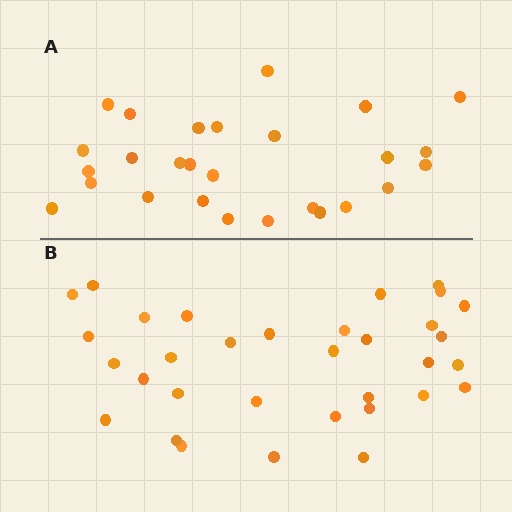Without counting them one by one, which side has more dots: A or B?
Region B (the bottom region) has more dots.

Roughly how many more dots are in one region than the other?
Region B has about 6 more dots than region A.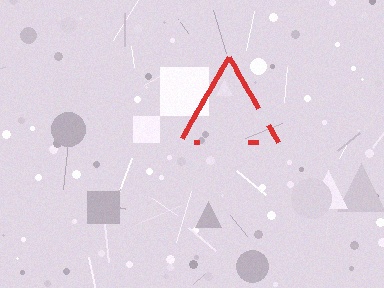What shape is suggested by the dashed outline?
The dashed outline suggests a triangle.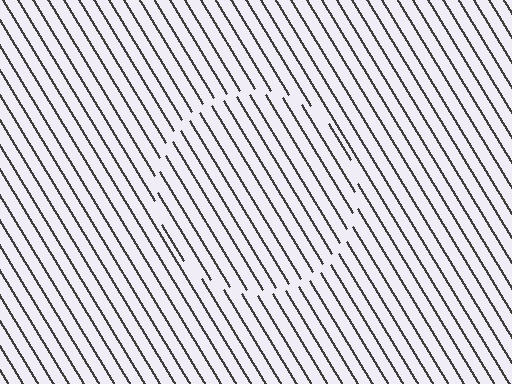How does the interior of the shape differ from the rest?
The interior of the shape contains the same grating, shifted by half a period — the contour is defined by the phase discontinuity where line-ends from the inner and outer gratings abut.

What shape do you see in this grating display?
An illusory circle. The interior of the shape contains the same grating, shifted by half a period — the contour is defined by the phase discontinuity where line-ends from the inner and outer gratings abut.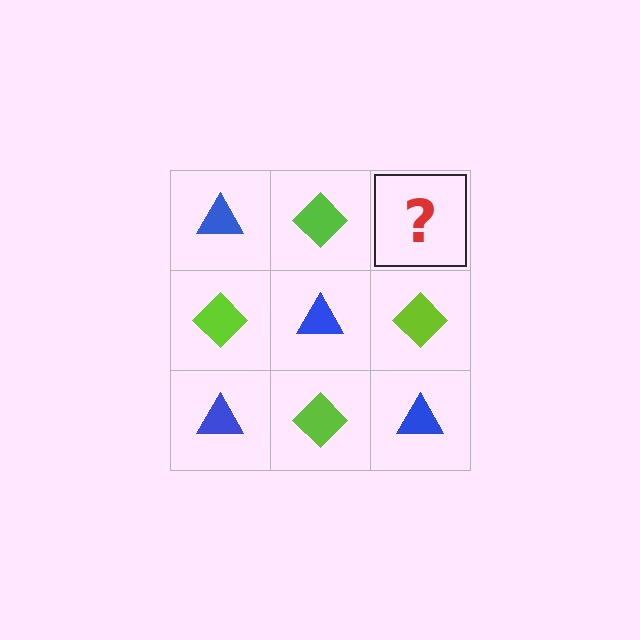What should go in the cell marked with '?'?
The missing cell should contain a blue triangle.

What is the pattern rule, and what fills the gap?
The rule is that it alternates blue triangle and lime diamond in a checkerboard pattern. The gap should be filled with a blue triangle.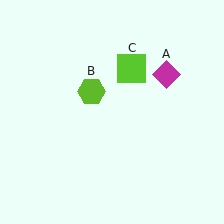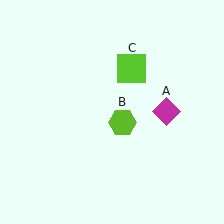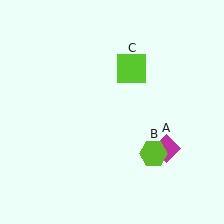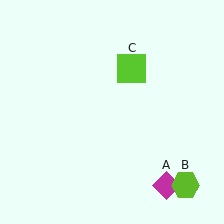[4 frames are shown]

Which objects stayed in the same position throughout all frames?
Lime square (object C) remained stationary.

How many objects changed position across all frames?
2 objects changed position: magenta diamond (object A), lime hexagon (object B).